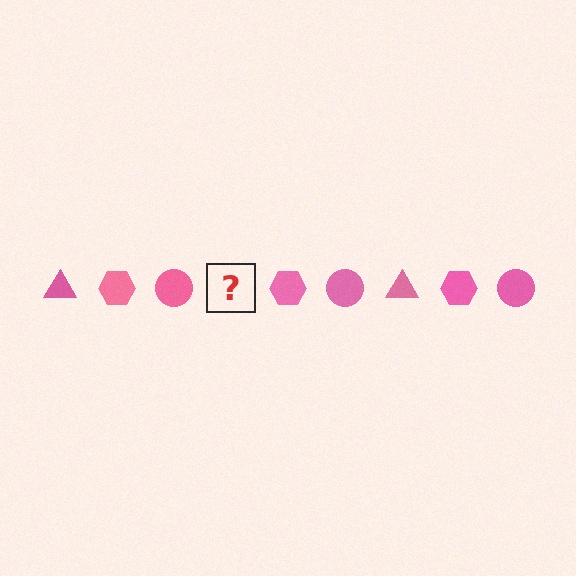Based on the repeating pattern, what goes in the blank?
The blank should be a pink triangle.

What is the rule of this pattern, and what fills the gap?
The rule is that the pattern cycles through triangle, hexagon, circle shapes in pink. The gap should be filled with a pink triangle.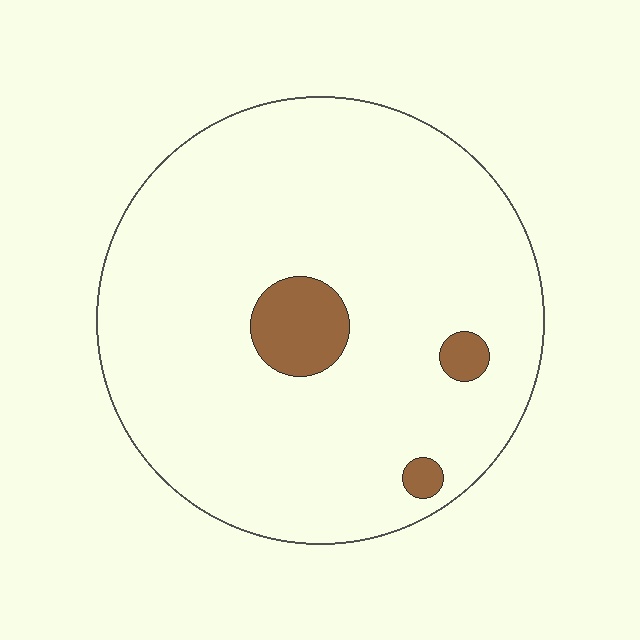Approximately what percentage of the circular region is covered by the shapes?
Approximately 5%.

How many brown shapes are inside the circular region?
3.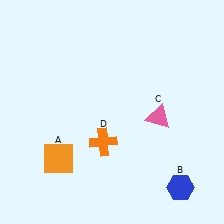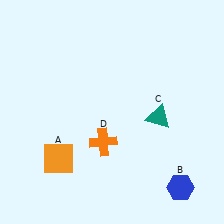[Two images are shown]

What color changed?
The triangle (C) changed from pink in Image 1 to teal in Image 2.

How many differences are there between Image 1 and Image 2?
There is 1 difference between the two images.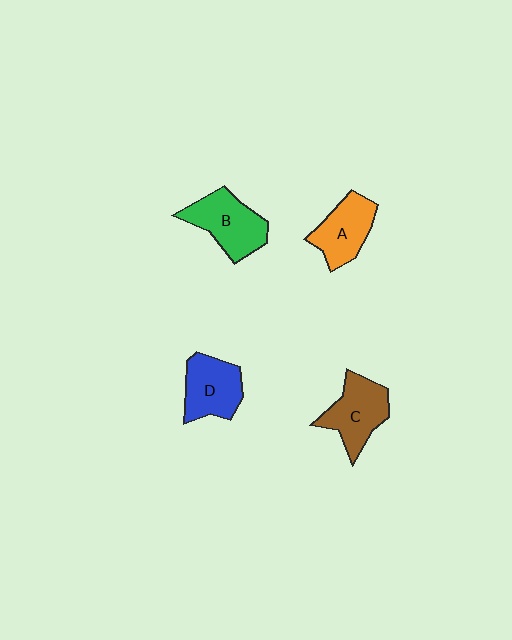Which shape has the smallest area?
Shape A (orange).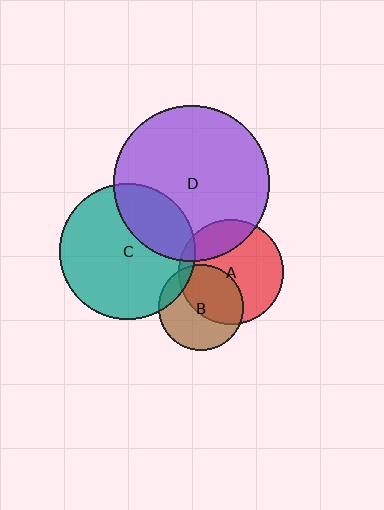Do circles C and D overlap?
Yes.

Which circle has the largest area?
Circle D (purple).